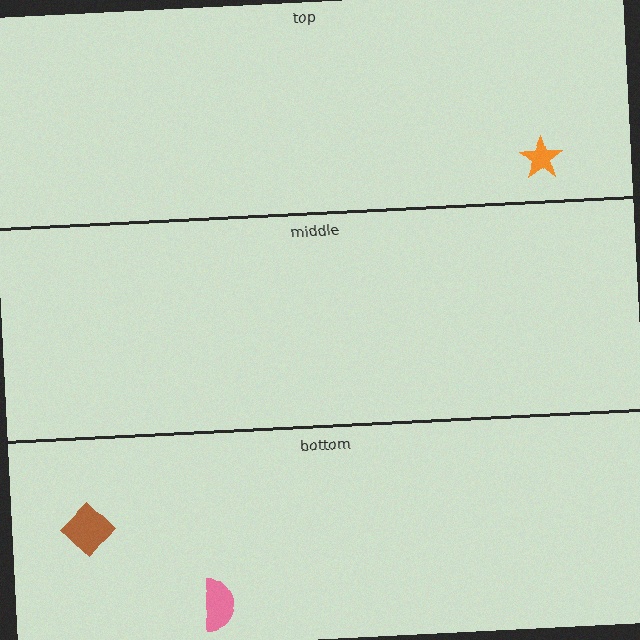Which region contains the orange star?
The top region.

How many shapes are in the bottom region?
2.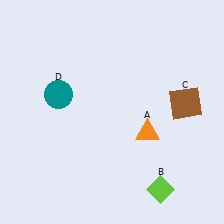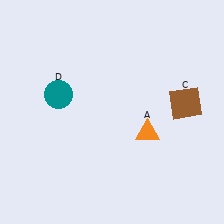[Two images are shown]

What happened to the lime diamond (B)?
The lime diamond (B) was removed in Image 2. It was in the bottom-right area of Image 1.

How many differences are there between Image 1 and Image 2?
There is 1 difference between the two images.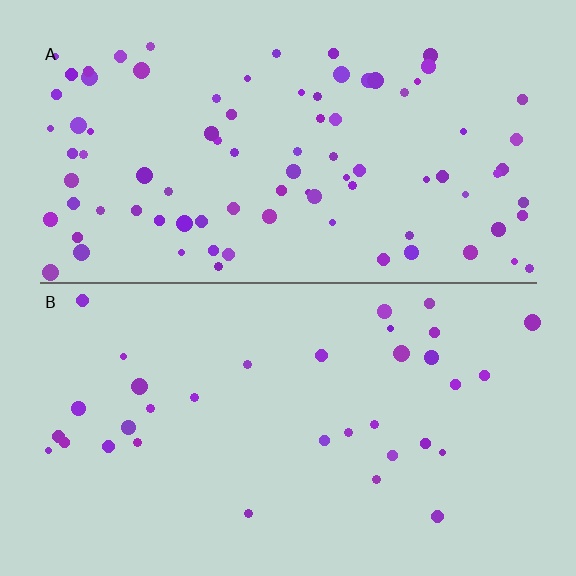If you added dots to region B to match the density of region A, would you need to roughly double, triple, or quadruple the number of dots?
Approximately triple.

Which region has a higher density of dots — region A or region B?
A (the top).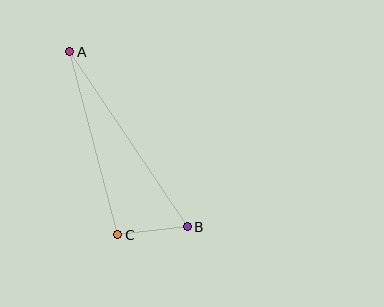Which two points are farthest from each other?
Points A and B are farthest from each other.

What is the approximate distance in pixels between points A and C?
The distance between A and C is approximately 189 pixels.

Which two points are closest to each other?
Points B and C are closest to each other.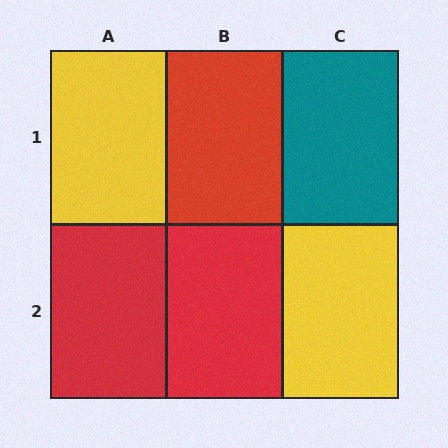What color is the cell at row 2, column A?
Red.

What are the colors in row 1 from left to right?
Yellow, red, teal.